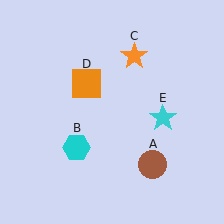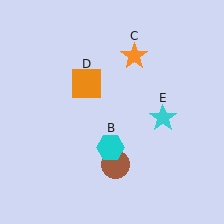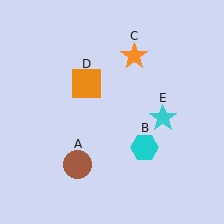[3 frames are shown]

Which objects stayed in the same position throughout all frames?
Orange star (object C) and orange square (object D) and cyan star (object E) remained stationary.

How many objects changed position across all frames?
2 objects changed position: brown circle (object A), cyan hexagon (object B).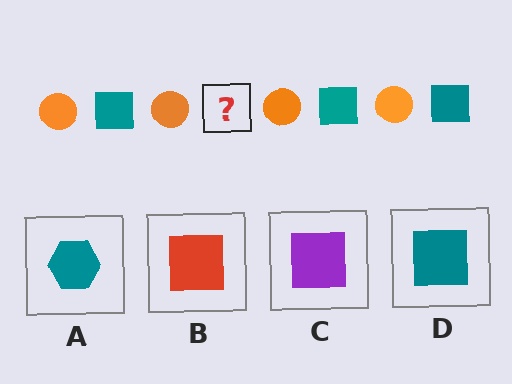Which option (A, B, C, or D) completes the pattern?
D.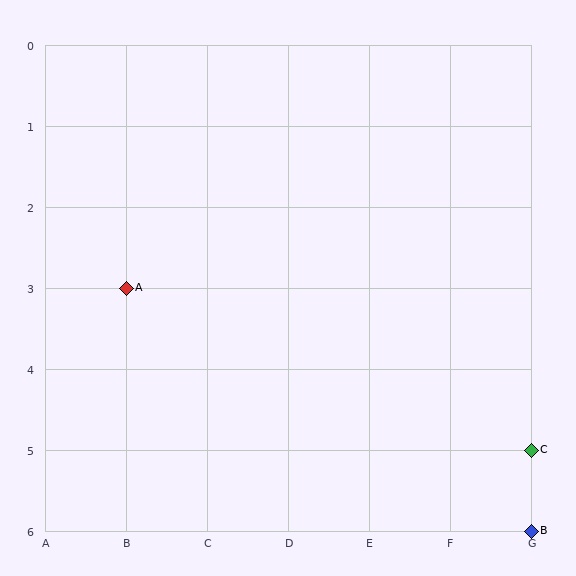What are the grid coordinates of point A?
Point A is at grid coordinates (B, 3).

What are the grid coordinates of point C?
Point C is at grid coordinates (G, 5).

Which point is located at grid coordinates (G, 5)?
Point C is at (G, 5).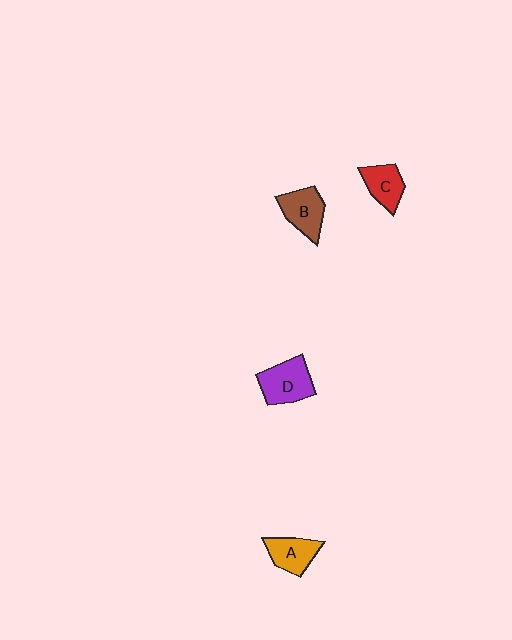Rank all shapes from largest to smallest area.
From largest to smallest: D (purple), B (brown), A (orange), C (red).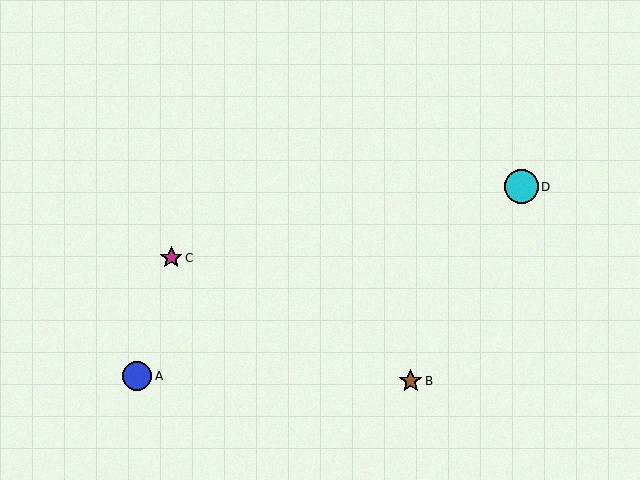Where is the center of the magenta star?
The center of the magenta star is at (171, 258).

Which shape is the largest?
The cyan circle (labeled D) is the largest.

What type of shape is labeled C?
Shape C is a magenta star.